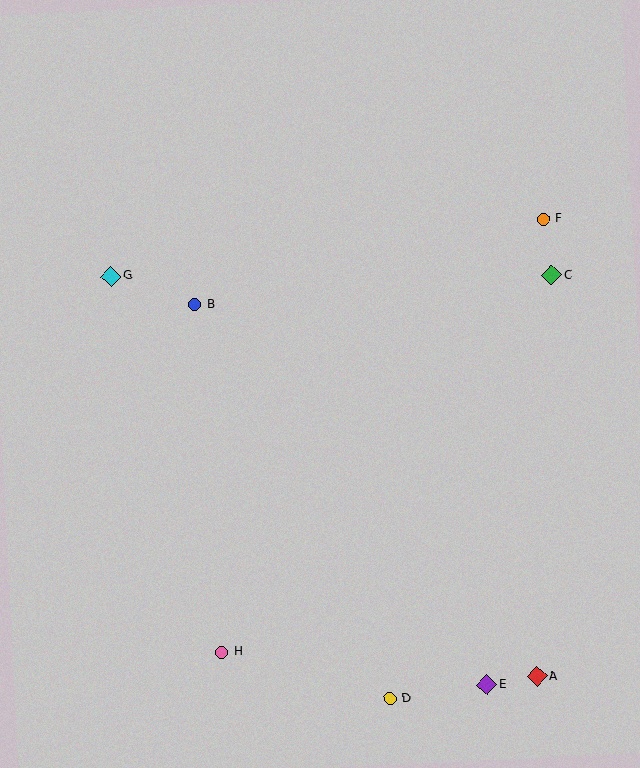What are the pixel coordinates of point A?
Point A is at (537, 676).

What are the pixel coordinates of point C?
Point C is at (552, 275).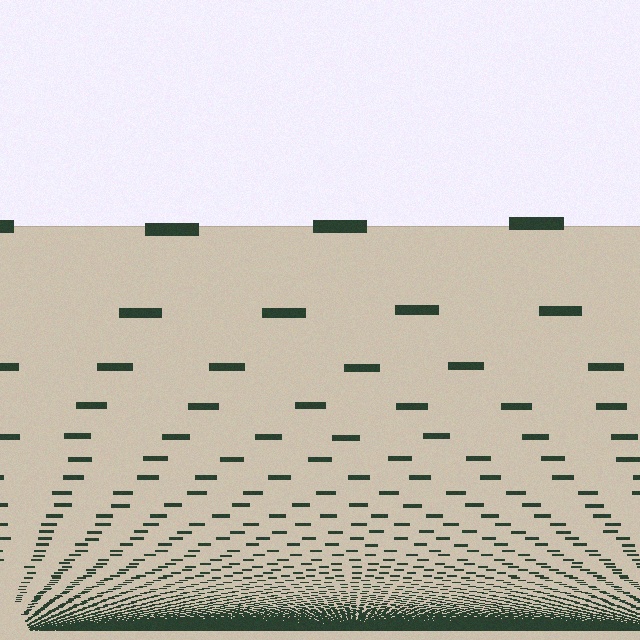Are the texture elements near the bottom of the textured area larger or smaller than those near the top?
Smaller. The gradient is inverted — elements near the bottom are smaller and denser.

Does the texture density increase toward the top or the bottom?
Density increases toward the bottom.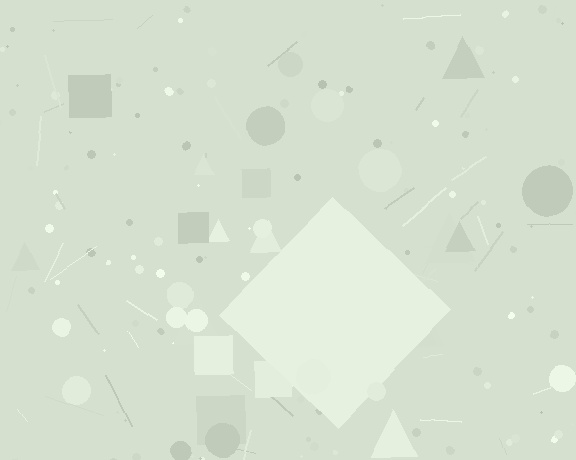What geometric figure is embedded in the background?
A diamond is embedded in the background.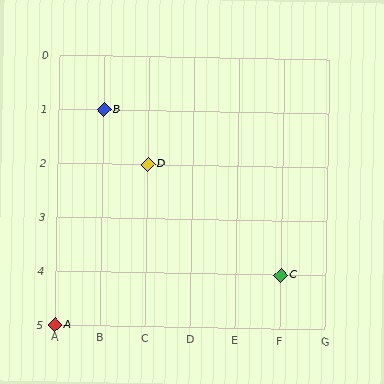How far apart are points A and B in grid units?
Points A and B are 1 column and 4 rows apart (about 4.1 grid units diagonally).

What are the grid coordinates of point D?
Point D is at grid coordinates (C, 2).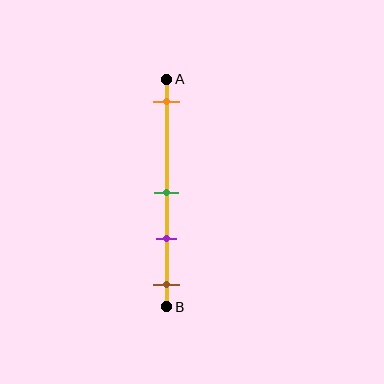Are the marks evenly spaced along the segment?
No, the marks are not evenly spaced.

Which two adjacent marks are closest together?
The green and purple marks are the closest adjacent pair.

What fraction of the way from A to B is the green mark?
The green mark is approximately 50% (0.5) of the way from A to B.